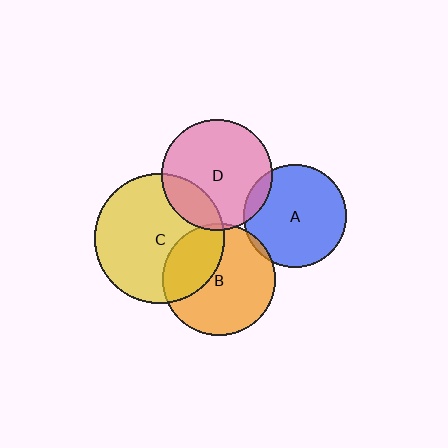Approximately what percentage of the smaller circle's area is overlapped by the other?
Approximately 35%.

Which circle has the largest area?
Circle C (yellow).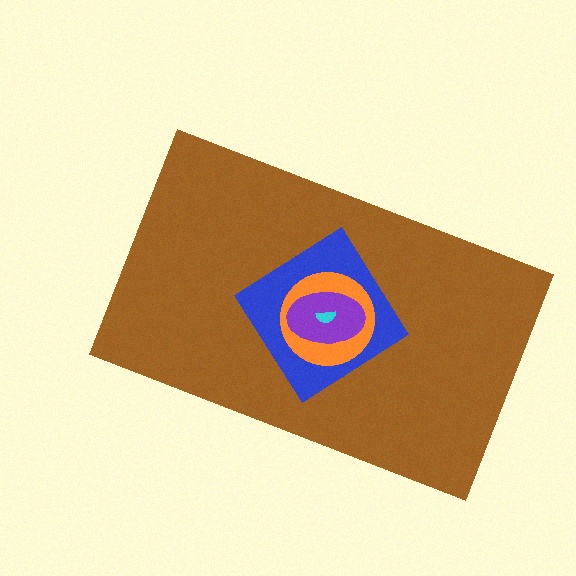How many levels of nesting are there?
5.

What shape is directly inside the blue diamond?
The orange circle.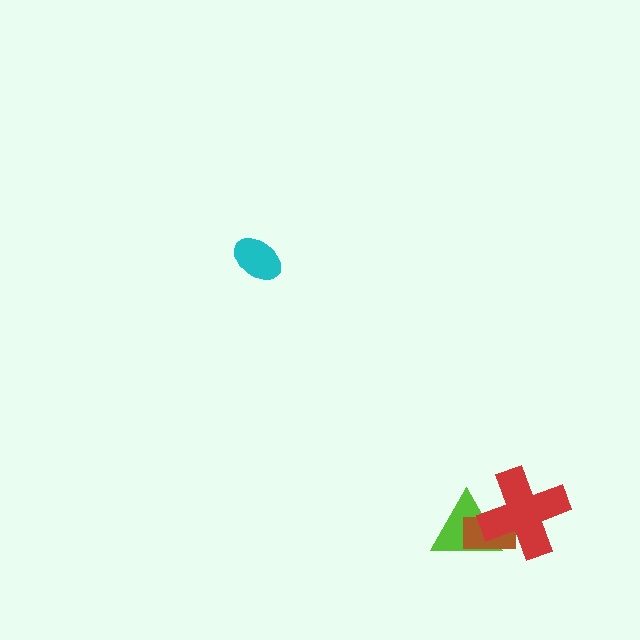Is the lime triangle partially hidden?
Yes, it is partially covered by another shape.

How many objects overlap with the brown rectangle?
2 objects overlap with the brown rectangle.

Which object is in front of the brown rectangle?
The red cross is in front of the brown rectangle.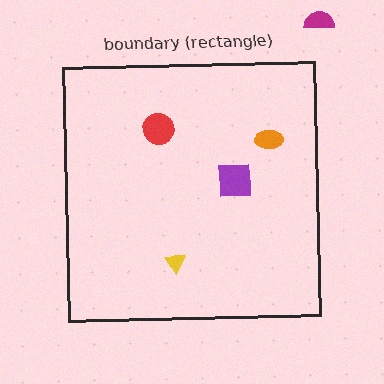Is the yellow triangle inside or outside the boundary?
Inside.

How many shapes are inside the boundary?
4 inside, 1 outside.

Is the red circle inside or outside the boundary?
Inside.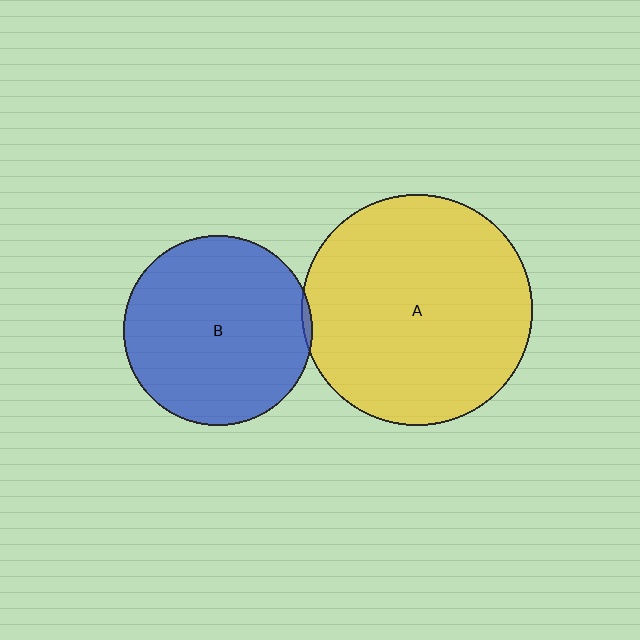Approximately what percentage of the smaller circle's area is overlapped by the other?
Approximately 5%.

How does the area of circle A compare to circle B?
Approximately 1.5 times.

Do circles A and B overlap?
Yes.